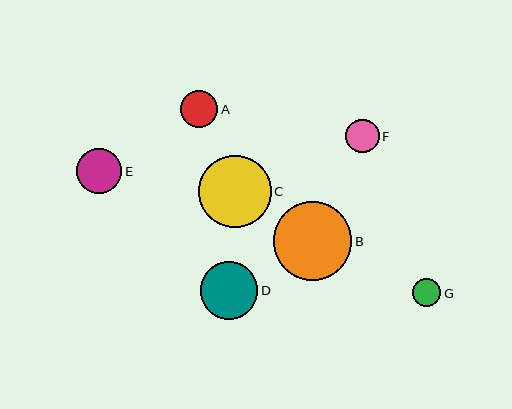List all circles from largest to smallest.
From largest to smallest: B, C, D, E, A, F, G.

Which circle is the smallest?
Circle G is the smallest with a size of approximately 28 pixels.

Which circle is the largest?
Circle B is the largest with a size of approximately 78 pixels.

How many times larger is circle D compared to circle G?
Circle D is approximately 2.1 times the size of circle G.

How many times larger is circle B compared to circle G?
Circle B is approximately 2.8 times the size of circle G.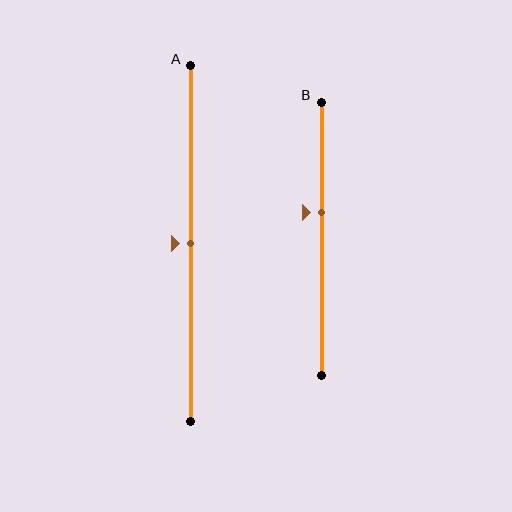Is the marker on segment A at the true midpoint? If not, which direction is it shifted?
Yes, the marker on segment A is at the true midpoint.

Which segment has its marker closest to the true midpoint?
Segment A has its marker closest to the true midpoint.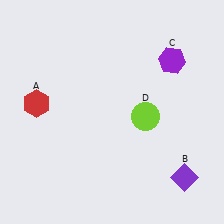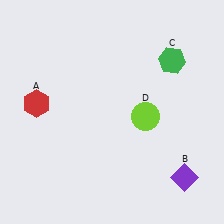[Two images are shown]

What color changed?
The hexagon (C) changed from purple in Image 1 to green in Image 2.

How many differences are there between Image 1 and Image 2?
There is 1 difference between the two images.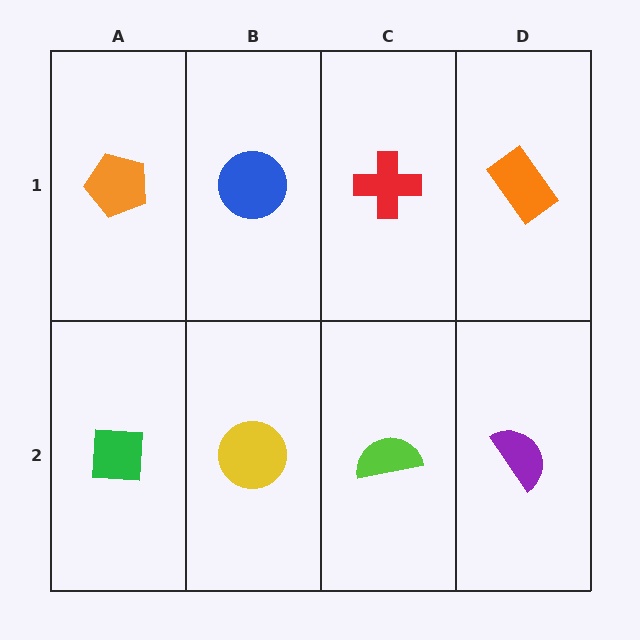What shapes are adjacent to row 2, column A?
An orange pentagon (row 1, column A), a yellow circle (row 2, column B).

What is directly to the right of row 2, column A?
A yellow circle.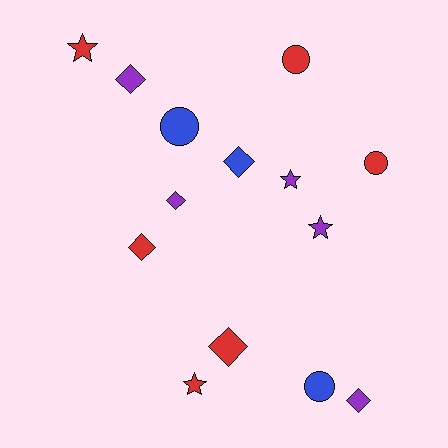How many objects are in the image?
There are 14 objects.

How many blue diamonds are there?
There is 1 blue diamond.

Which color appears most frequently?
Red, with 6 objects.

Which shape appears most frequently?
Diamond, with 6 objects.